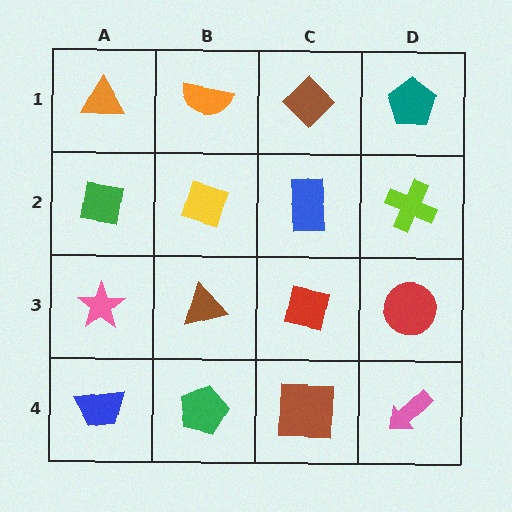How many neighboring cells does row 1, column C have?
3.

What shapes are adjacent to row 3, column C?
A blue rectangle (row 2, column C), a brown square (row 4, column C), a brown triangle (row 3, column B), a red circle (row 3, column D).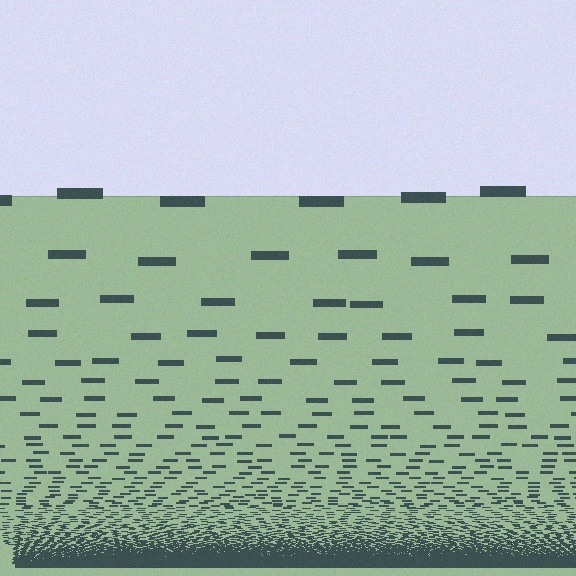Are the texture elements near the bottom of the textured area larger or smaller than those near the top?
Smaller. The gradient is inverted — elements near the bottom are smaller and denser.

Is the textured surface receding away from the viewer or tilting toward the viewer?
The surface appears to tilt toward the viewer. Texture elements get larger and sparser toward the top.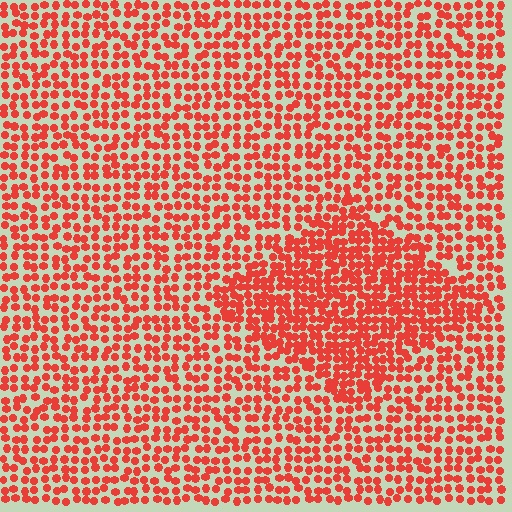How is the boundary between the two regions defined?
The boundary is defined by a change in element density (approximately 1.6x ratio). All elements are the same color, size, and shape.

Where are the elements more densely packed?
The elements are more densely packed inside the diamond boundary.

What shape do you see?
I see a diamond.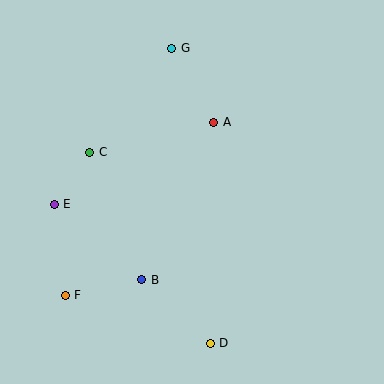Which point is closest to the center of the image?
Point A at (214, 122) is closest to the center.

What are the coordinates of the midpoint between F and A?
The midpoint between F and A is at (139, 209).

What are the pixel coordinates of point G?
Point G is at (172, 48).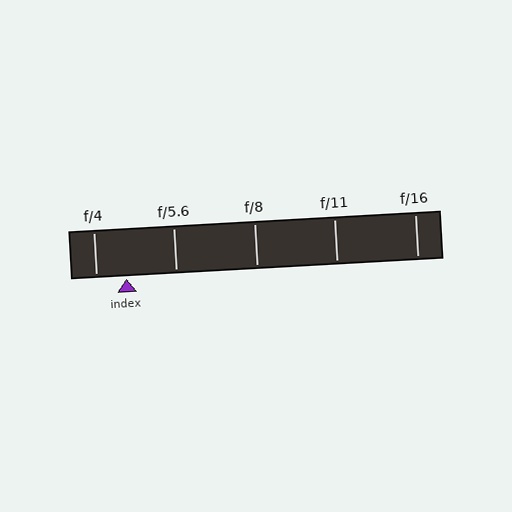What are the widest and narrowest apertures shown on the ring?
The widest aperture shown is f/4 and the narrowest is f/16.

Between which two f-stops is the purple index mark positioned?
The index mark is between f/4 and f/5.6.